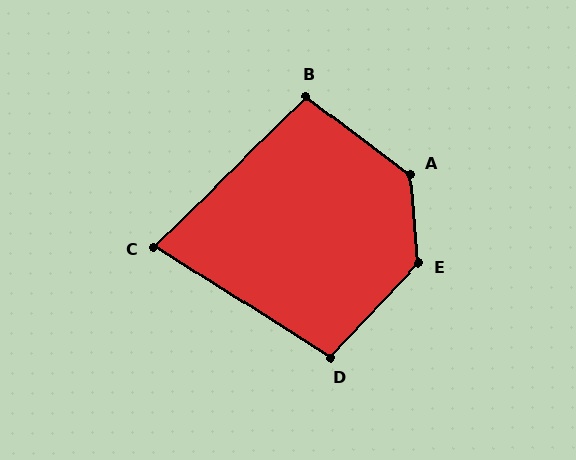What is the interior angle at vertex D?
Approximately 101 degrees (obtuse).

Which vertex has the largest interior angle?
E, at approximately 132 degrees.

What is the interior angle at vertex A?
Approximately 132 degrees (obtuse).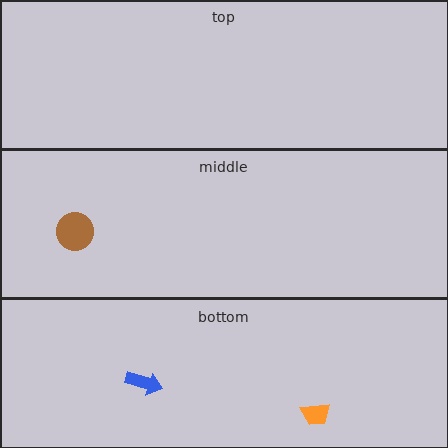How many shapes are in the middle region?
1.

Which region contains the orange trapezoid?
The bottom region.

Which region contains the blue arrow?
The bottom region.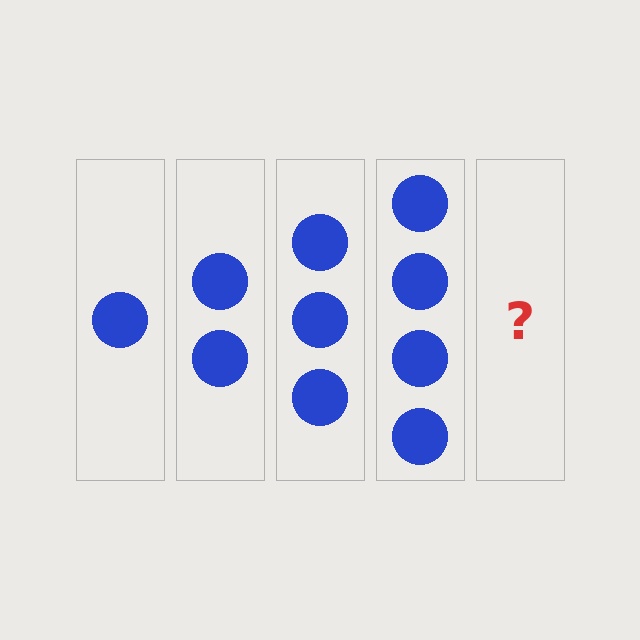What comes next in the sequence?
The next element should be 5 circles.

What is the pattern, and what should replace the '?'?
The pattern is that each step adds one more circle. The '?' should be 5 circles.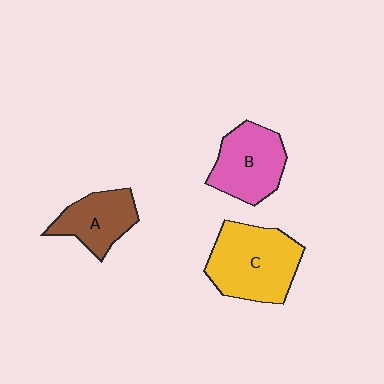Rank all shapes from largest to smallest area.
From largest to smallest: C (yellow), B (pink), A (brown).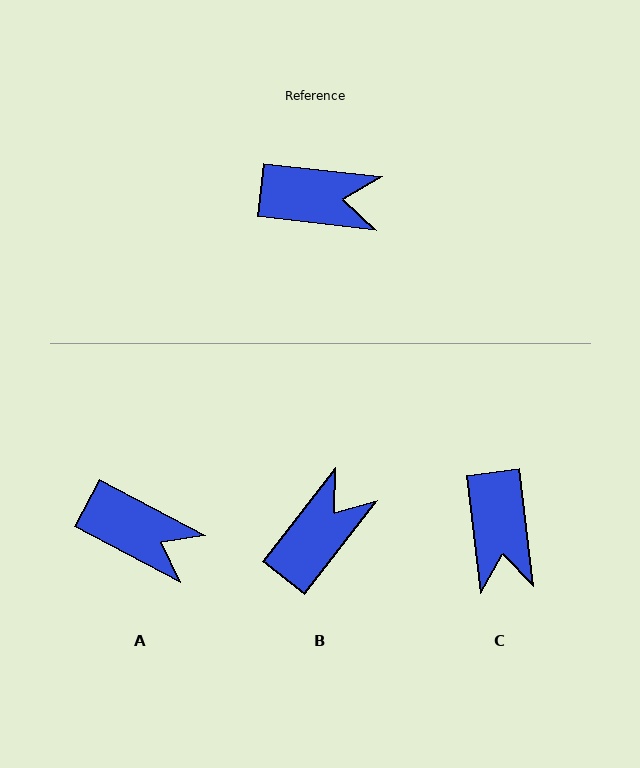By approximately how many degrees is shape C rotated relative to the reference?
Approximately 77 degrees clockwise.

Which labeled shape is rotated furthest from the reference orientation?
C, about 77 degrees away.